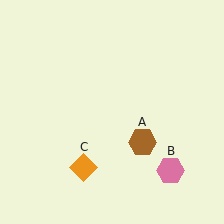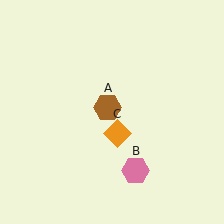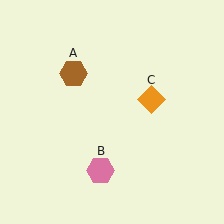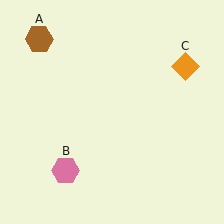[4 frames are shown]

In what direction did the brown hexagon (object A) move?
The brown hexagon (object A) moved up and to the left.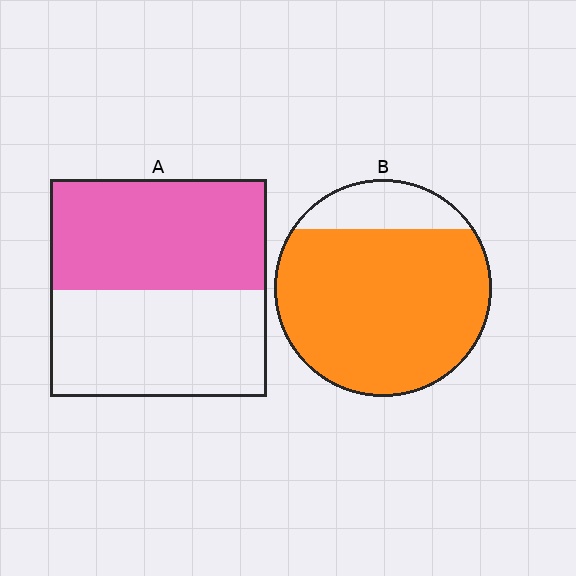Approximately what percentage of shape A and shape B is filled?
A is approximately 50% and B is approximately 85%.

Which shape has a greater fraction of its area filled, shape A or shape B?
Shape B.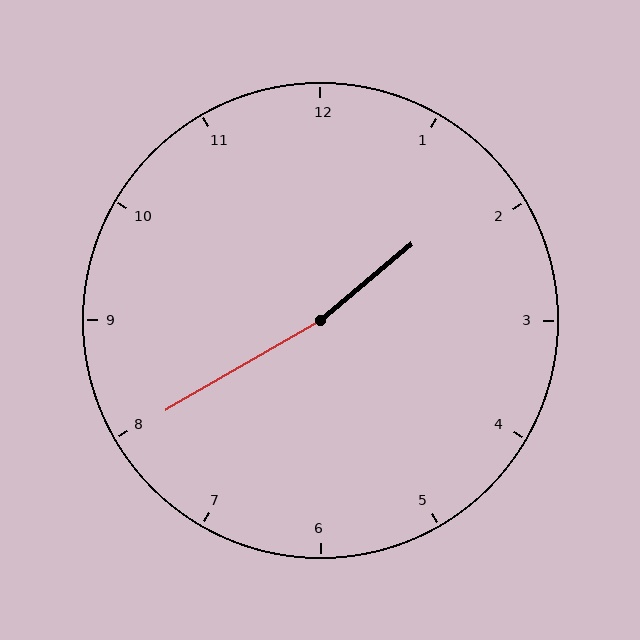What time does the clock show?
1:40.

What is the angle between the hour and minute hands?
Approximately 170 degrees.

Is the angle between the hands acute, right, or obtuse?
It is obtuse.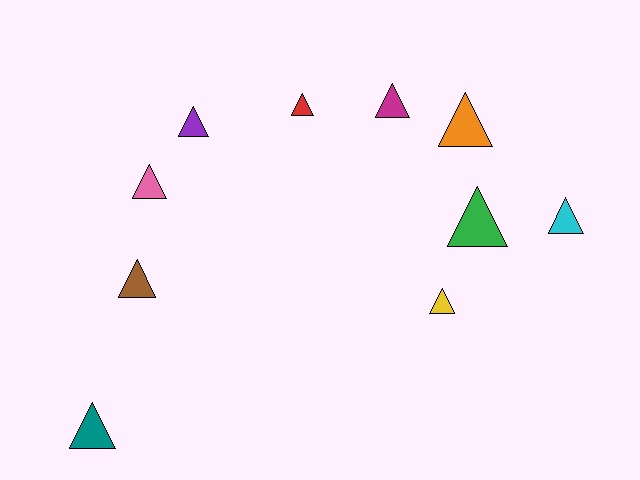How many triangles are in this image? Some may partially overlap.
There are 10 triangles.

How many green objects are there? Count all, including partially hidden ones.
There is 1 green object.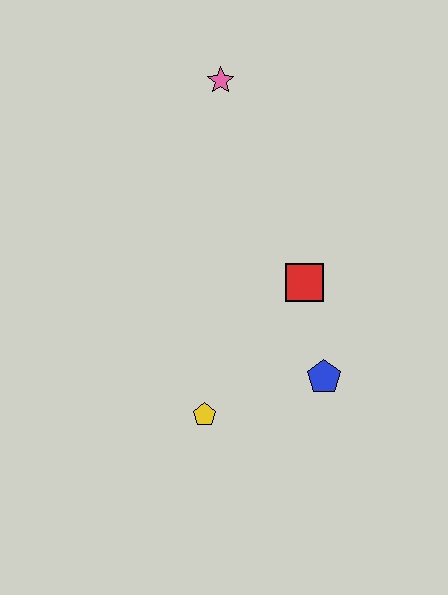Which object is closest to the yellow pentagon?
The blue pentagon is closest to the yellow pentagon.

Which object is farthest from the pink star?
The yellow pentagon is farthest from the pink star.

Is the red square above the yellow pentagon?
Yes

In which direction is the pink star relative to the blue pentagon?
The pink star is above the blue pentagon.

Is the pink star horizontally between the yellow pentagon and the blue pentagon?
Yes